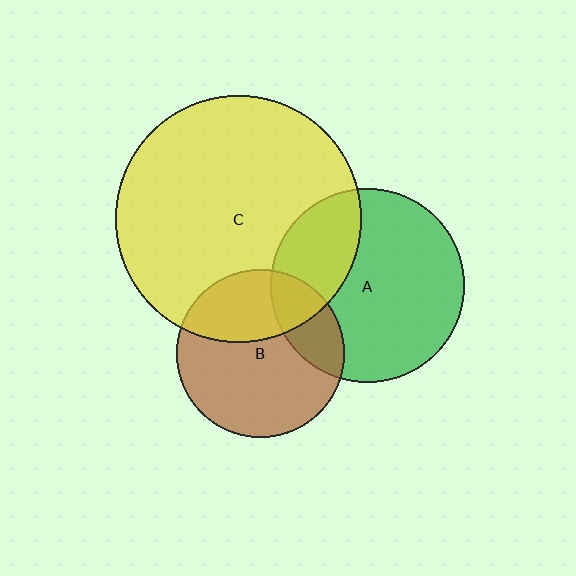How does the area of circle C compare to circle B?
Approximately 2.2 times.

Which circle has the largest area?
Circle C (yellow).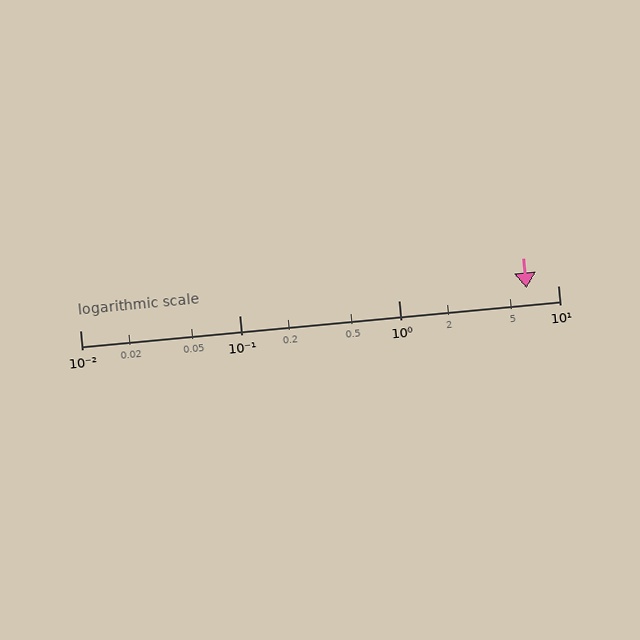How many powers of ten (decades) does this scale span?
The scale spans 3 decades, from 0.01 to 10.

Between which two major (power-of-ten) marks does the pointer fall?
The pointer is between 1 and 10.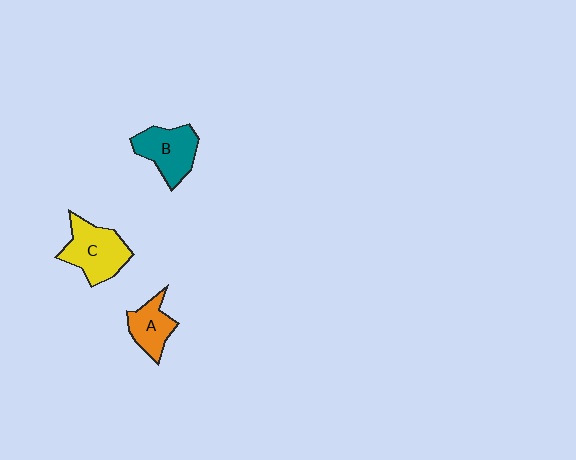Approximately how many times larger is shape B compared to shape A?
Approximately 1.4 times.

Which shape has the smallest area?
Shape A (orange).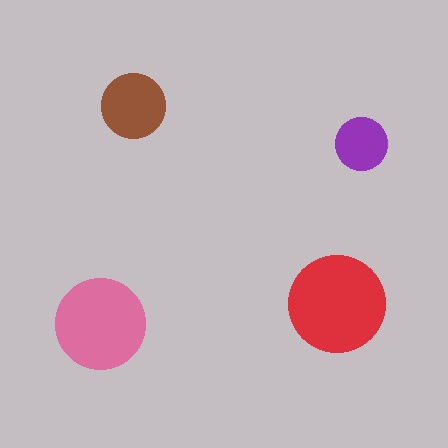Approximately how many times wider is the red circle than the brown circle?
About 1.5 times wider.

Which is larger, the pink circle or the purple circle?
The pink one.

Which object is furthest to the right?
The purple circle is rightmost.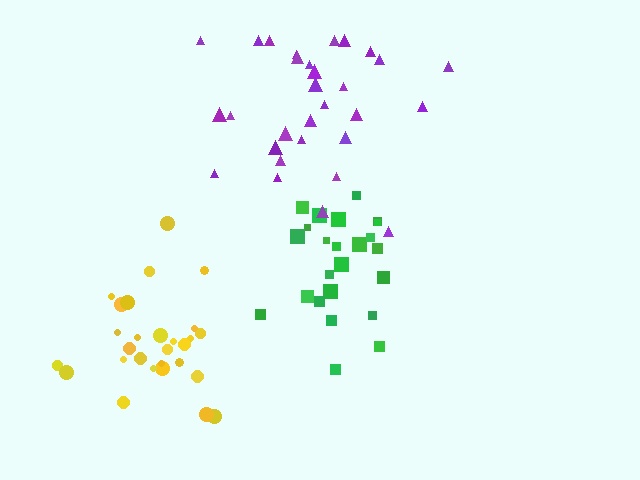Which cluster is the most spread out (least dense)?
Purple.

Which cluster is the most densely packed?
Yellow.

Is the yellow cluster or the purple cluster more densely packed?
Yellow.